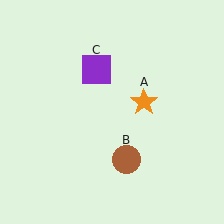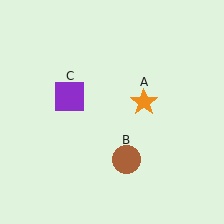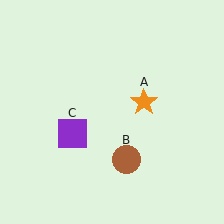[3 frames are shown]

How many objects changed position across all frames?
1 object changed position: purple square (object C).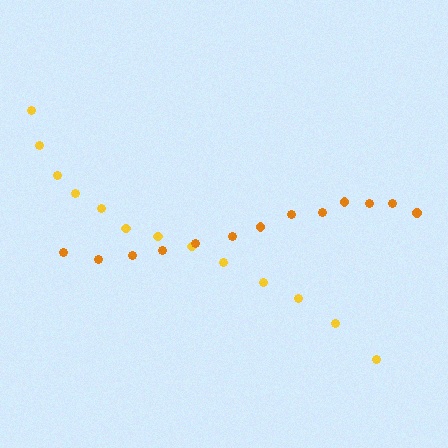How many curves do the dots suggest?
There are 2 distinct paths.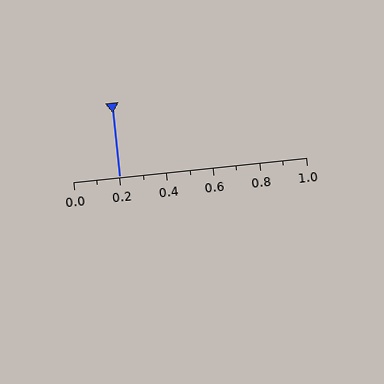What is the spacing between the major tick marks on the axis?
The major ticks are spaced 0.2 apart.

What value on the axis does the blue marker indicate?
The marker indicates approximately 0.2.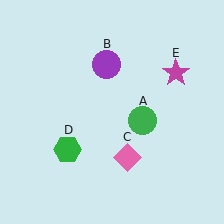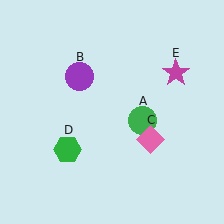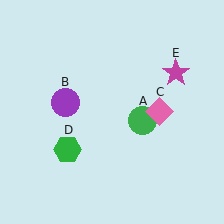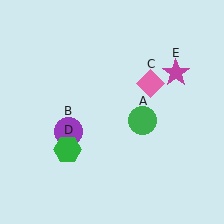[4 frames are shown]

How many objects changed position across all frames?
2 objects changed position: purple circle (object B), pink diamond (object C).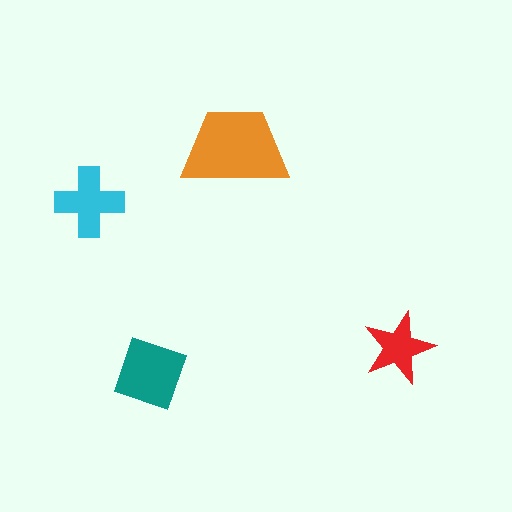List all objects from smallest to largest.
The red star, the cyan cross, the teal diamond, the orange trapezoid.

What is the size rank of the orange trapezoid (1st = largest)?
1st.